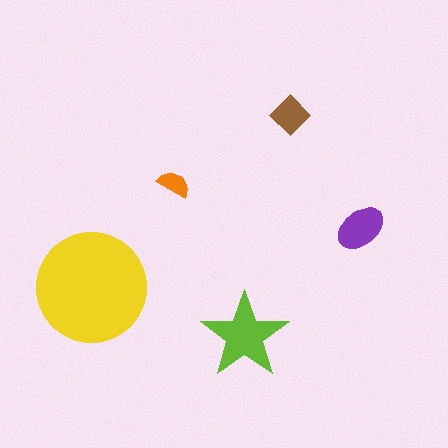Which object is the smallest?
The orange semicircle.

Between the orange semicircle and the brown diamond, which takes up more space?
The brown diamond.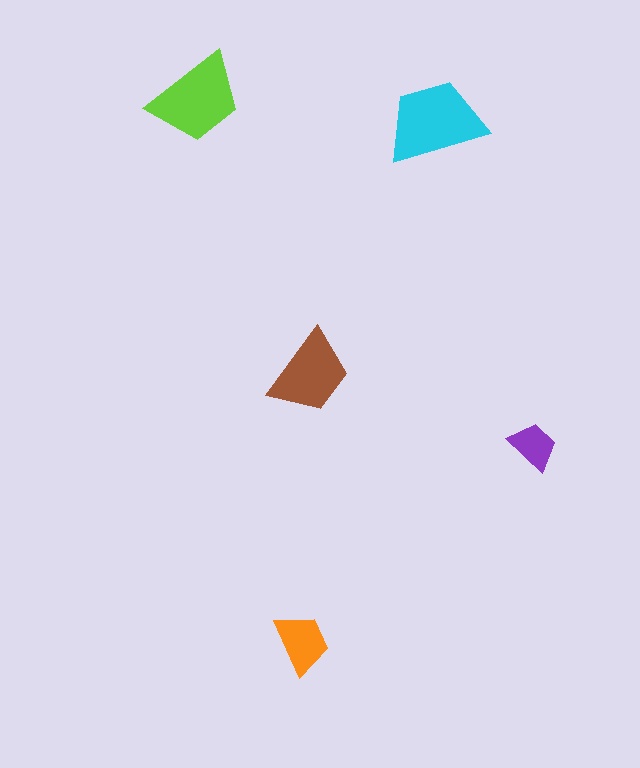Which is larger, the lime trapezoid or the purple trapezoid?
The lime one.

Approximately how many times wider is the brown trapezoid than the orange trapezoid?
About 1.5 times wider.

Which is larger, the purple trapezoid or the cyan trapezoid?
The cyan one.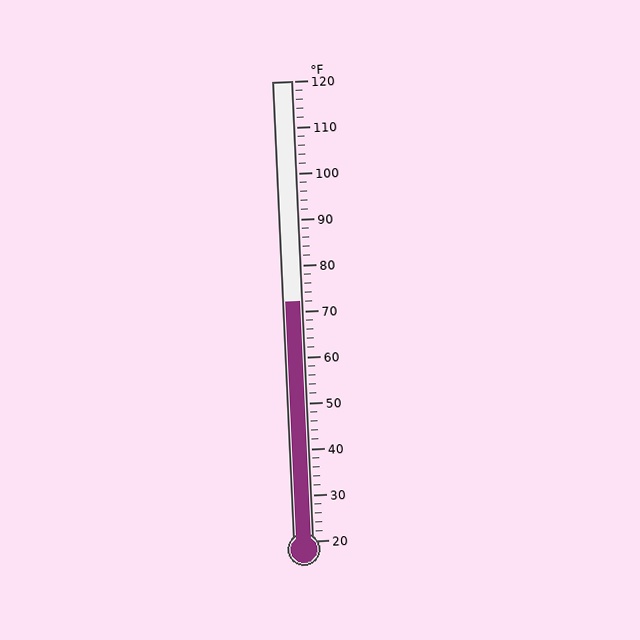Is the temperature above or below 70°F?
The temperature is above 70°F.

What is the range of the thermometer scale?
The thermometer scale ranges from 20°F to 120°F.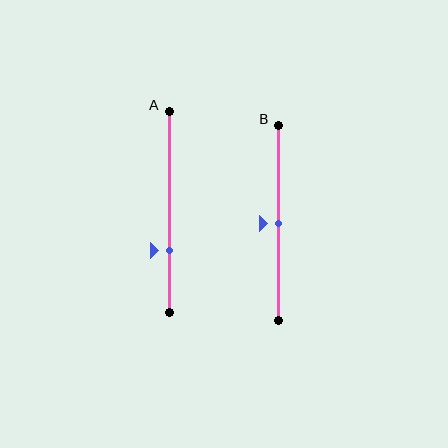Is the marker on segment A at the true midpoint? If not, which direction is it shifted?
No, the marker on segment A is shifted downward by about 19% of the segment length.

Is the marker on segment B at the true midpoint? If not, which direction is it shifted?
Yes, the marker on segment B is at the true midpoint.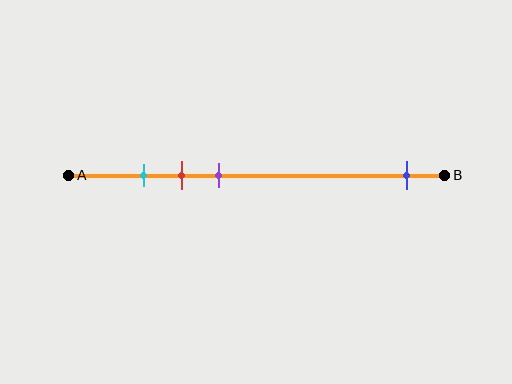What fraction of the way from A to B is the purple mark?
The purple mark is approximately 40% (0.4) of the way from A to B.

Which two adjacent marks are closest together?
The cyan and red marks are the closest adjacent pair.